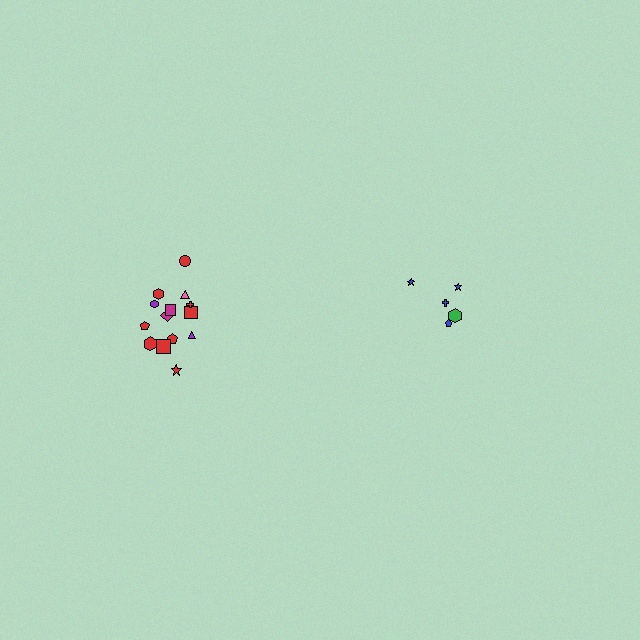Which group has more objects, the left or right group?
The left group.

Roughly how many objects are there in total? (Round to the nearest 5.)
Roughly 20 objects in total.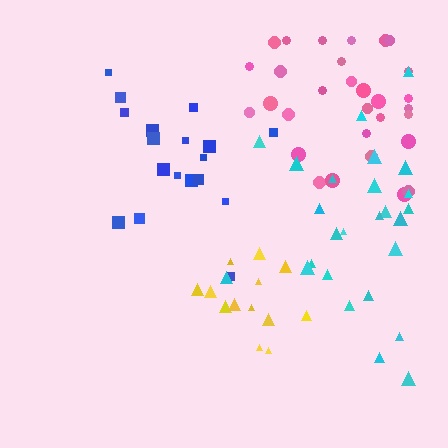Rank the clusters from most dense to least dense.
yellow, blue, cyan, pink.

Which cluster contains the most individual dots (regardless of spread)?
Pink (30).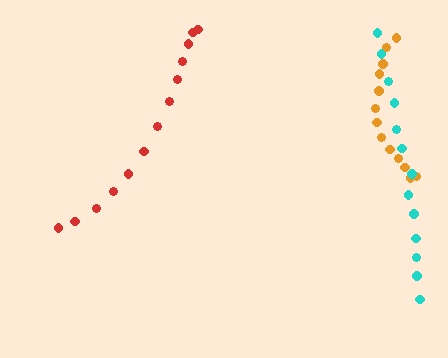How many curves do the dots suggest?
There are 3 distinct paths.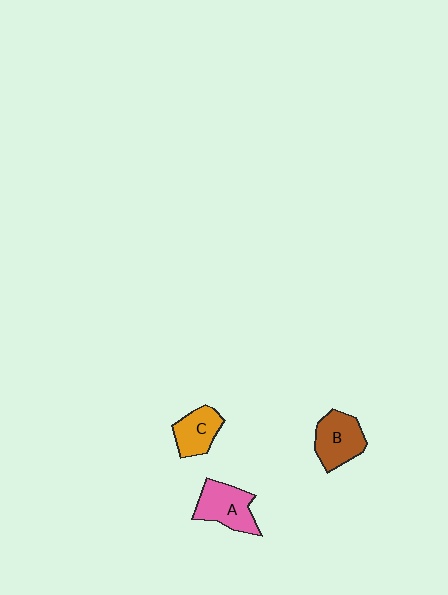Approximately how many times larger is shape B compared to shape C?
Approximately 1.3 times.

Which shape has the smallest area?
Shape C (orange).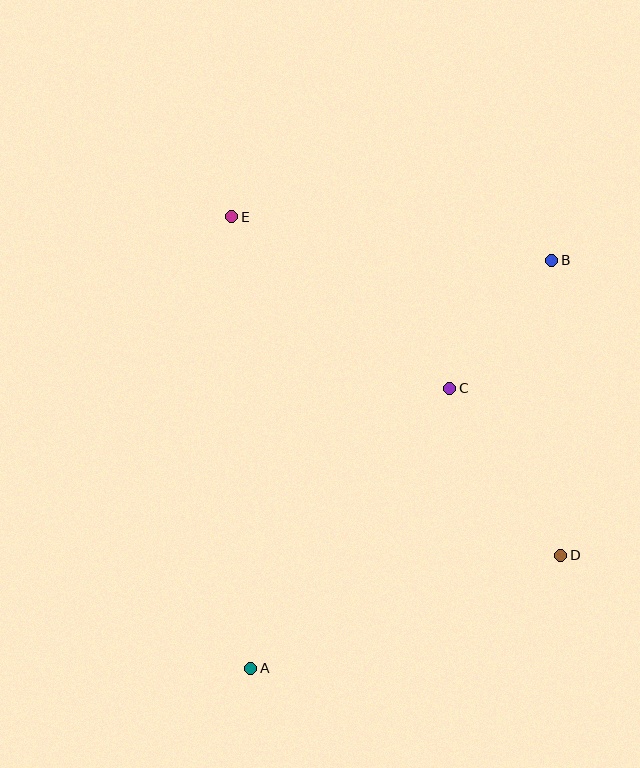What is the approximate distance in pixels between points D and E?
The distance between D and E is approximately 472 pixels.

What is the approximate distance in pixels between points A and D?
The distance between A and D is approximately 331 pixels.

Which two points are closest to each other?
Points B and C are closest to each other.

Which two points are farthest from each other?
Points A and B are farthest from each other.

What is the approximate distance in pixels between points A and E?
The distance between A and E is approximately 452 pixels.